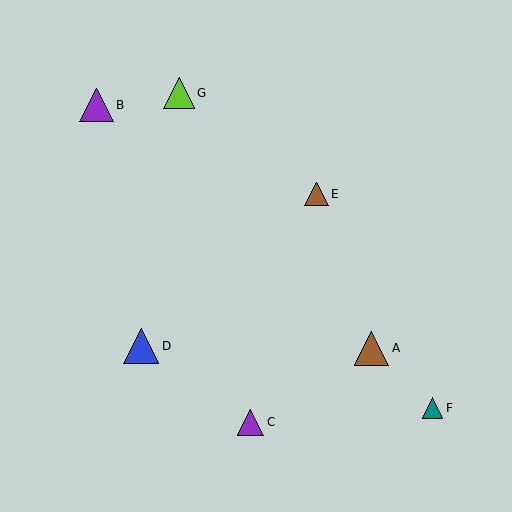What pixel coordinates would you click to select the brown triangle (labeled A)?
Click at (372, 348) to select the brown triangle A.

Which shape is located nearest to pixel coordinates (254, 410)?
The purple triangle (labeled C) at (251, 422) is nearest to that location.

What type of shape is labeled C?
Shape C is a purple triangle.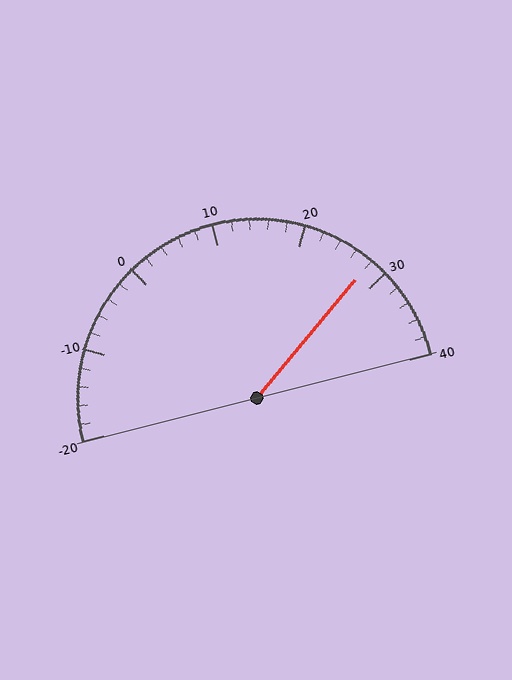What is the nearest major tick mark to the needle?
The nearest major tick mark is 30.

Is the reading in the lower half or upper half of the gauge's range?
The reading is in the upper half of the range (-20 to 40).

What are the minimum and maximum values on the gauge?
The gauge ranges from -20 to 40.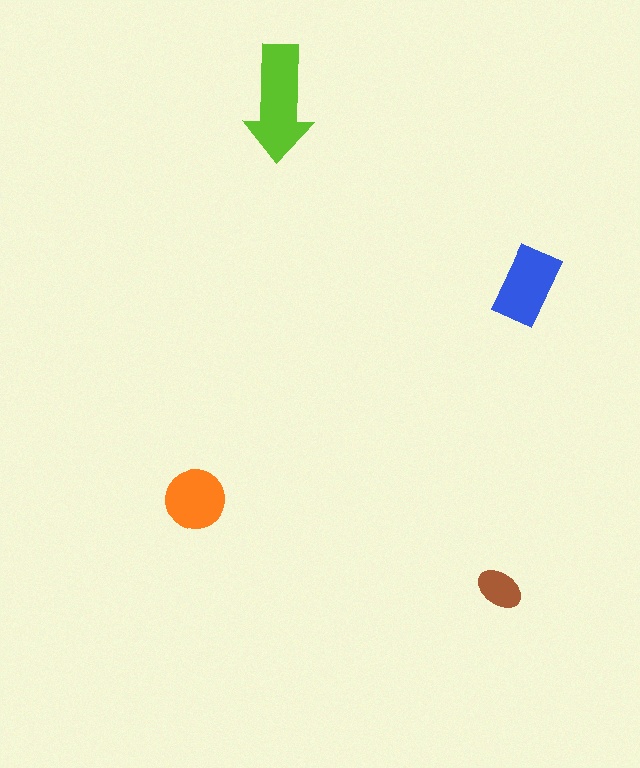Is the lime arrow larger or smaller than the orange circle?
Larger.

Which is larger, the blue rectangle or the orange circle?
The blue rectangle.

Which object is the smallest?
The brown ellipse.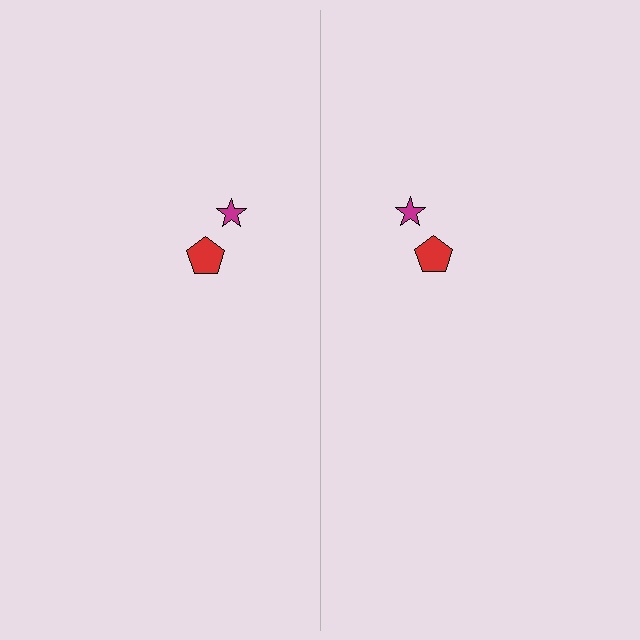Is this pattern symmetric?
Yes, this pattern has bilateral (reflection) symmetry.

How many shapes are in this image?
There are 4 shapes in this image.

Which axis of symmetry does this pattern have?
The pattern has a vertical axis of symmetry running through the center of the image.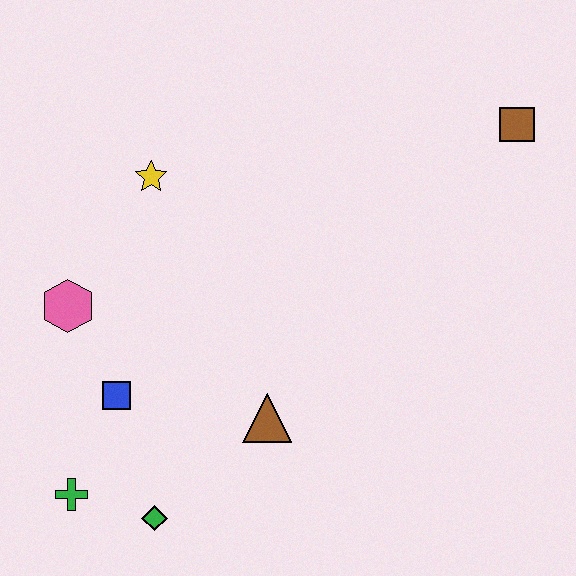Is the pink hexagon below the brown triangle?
No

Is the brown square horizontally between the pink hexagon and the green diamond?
No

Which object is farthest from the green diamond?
The brown square is farthest from the green diamond.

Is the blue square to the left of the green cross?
No